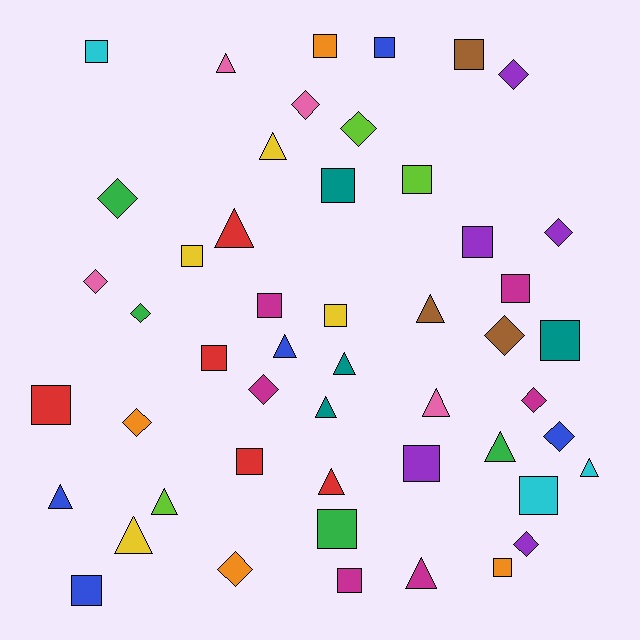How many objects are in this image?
There are 50 objects.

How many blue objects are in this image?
There are 5 blue objects.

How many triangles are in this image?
There are 15 triangles.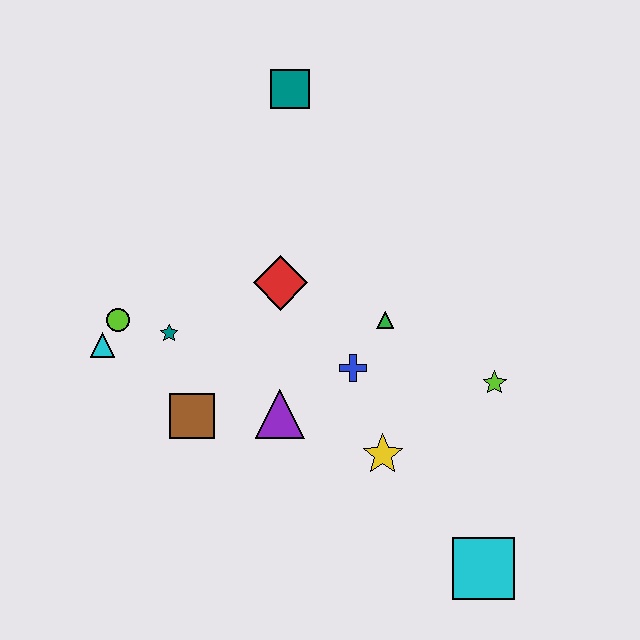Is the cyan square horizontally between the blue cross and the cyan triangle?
No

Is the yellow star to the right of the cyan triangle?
Yes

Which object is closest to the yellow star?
The blue cross is closest to the yellow star.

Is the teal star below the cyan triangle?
No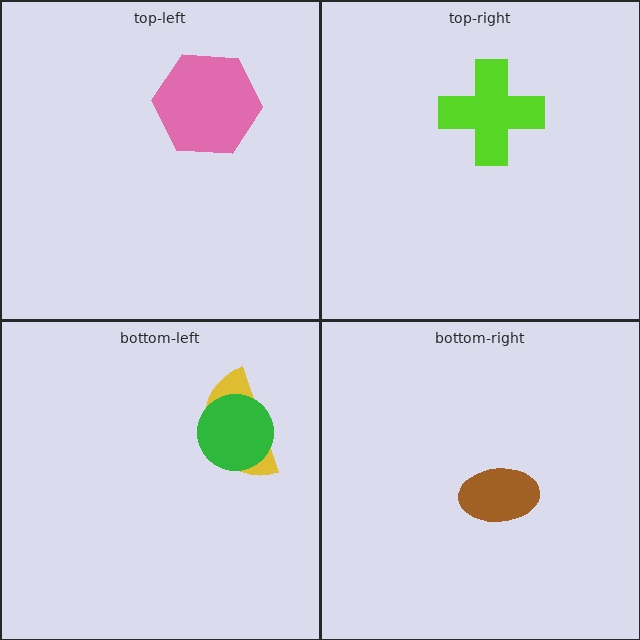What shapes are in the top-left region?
The pink hexagon.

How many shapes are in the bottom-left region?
2.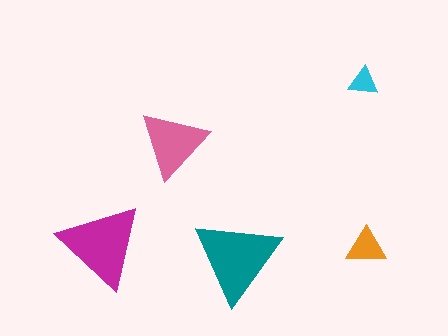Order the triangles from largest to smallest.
the teal one, the magenta one, the pink one, the orange one, the cyan one.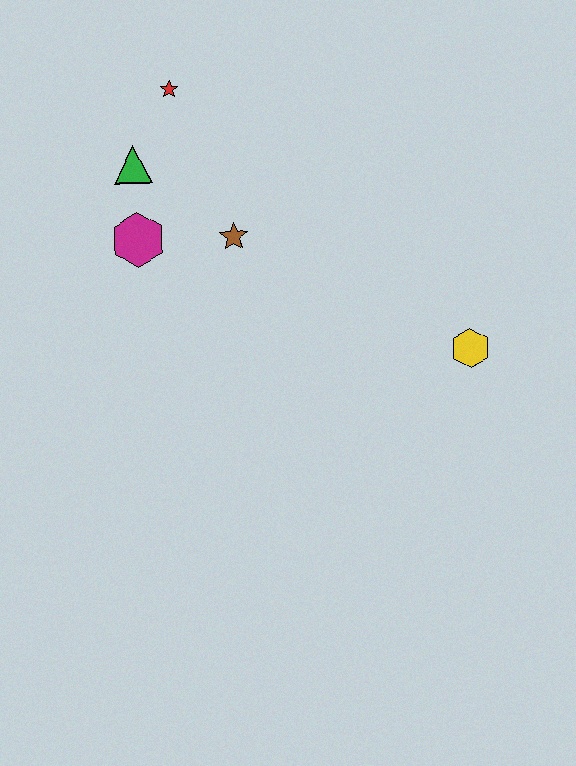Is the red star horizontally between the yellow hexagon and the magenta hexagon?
Yes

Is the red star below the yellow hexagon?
No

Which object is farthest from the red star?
The yellow hexagon is farthest from the red star.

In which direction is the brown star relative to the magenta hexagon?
The brown star is to the right of the magenta hexagon.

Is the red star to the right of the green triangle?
Yes